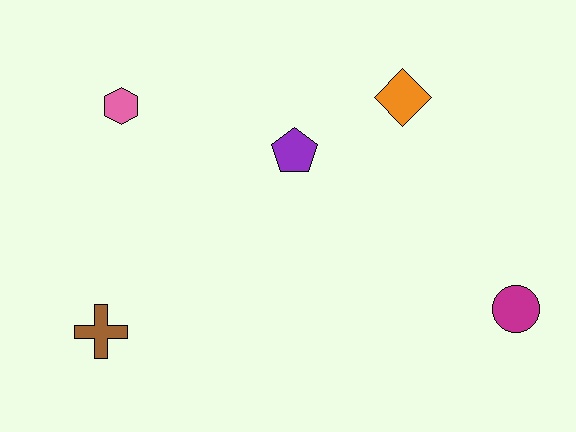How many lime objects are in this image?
There are no lime objects.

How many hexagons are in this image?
There is 1 hexagon.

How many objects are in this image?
There are 5 objects.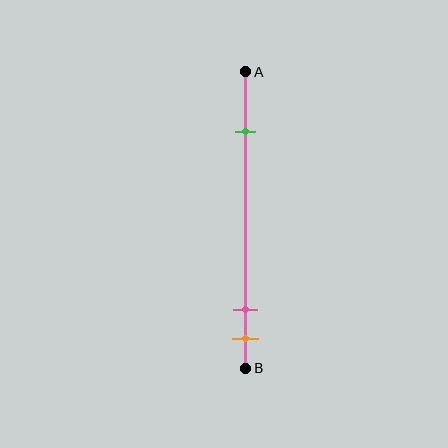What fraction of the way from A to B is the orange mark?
The orange mark is approximately 90% (0.9) of the way from A to B.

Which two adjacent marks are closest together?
The pink and orange marks are the closest adjacent pair.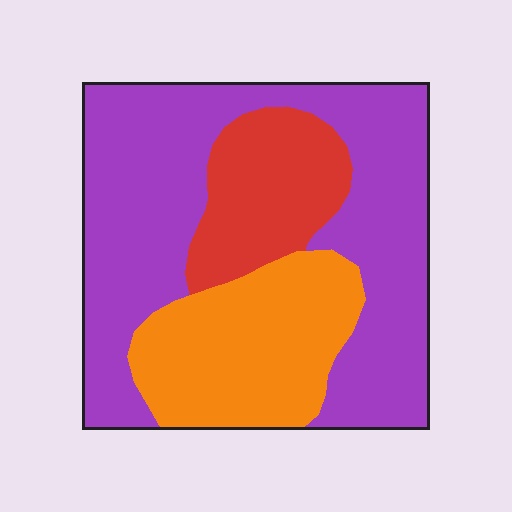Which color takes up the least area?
Red, at roughly 15%.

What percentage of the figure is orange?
Orange takes up about one quarter (1/4) of the figure.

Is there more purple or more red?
Purple.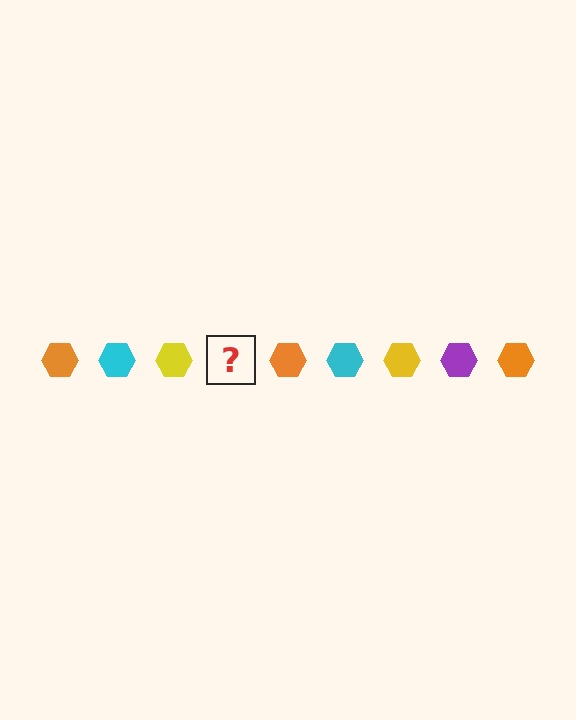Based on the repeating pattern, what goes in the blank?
The blank should be a purple hexagon.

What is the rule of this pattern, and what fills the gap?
The rule is that the pattern cycles through orange, cyan, yellow, purple hexagons. The gap should be filled with a purple hexagon.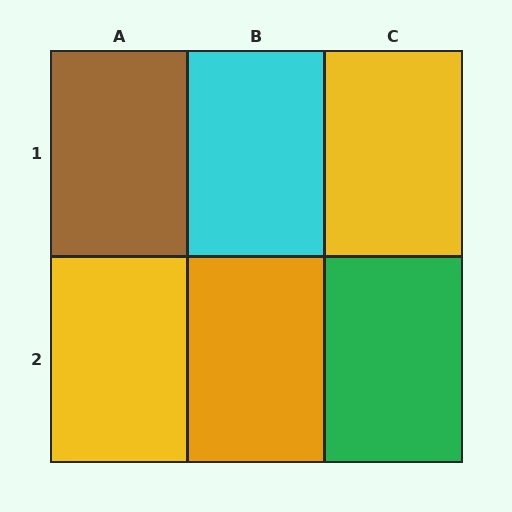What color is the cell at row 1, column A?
Brown.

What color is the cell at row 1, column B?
Cyan.